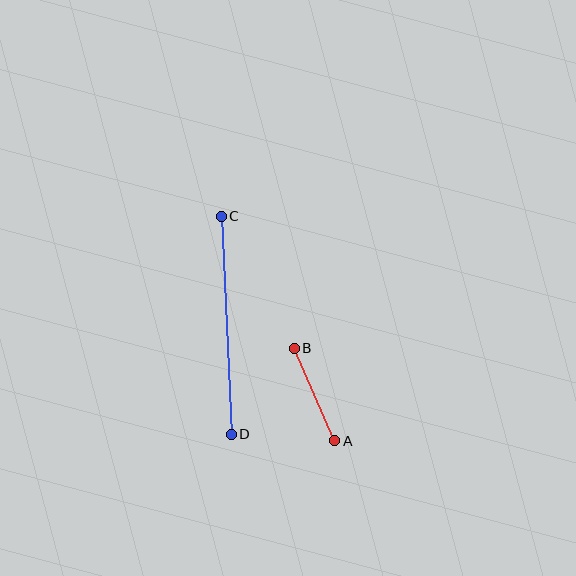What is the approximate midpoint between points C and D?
The midpoint is at approximately (226, 325) pixels.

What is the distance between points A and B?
The distance is approximately 101 pixels.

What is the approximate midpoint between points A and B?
The midpoint is at approximately (315, 395) pixels.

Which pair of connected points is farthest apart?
Points C and D are farthest apart.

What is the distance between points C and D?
The distance is approximately 219 pixels.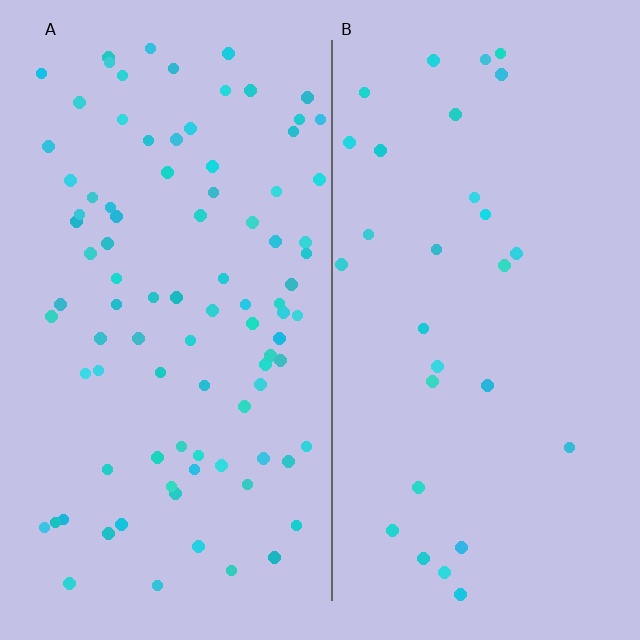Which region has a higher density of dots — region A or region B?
A (the left).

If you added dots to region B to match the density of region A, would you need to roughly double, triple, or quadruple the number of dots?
Approximately triple.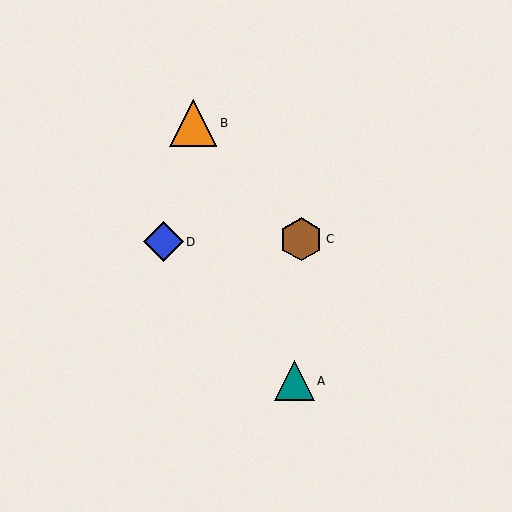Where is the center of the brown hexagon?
The center of the brown hexagon is at (301, 239).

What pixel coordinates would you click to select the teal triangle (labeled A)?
Click at (294, 381) to select the teal triangle A.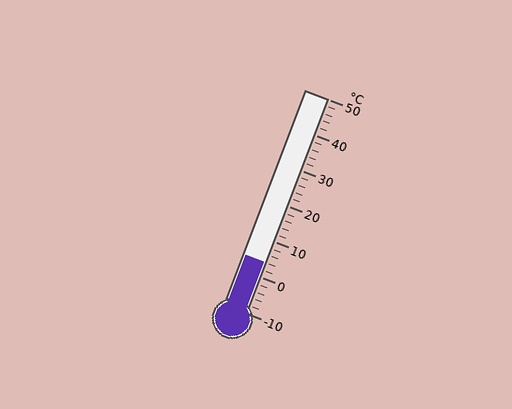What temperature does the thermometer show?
The thermometer shows approximately 4°C.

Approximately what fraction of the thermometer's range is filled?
The thermometer is filled to approximately 25% of its range.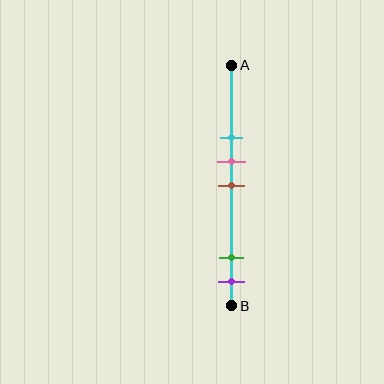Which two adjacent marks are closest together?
The pink and brown marks are the closest adjacent pair.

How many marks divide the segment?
There are 5 marks dividing the segment.